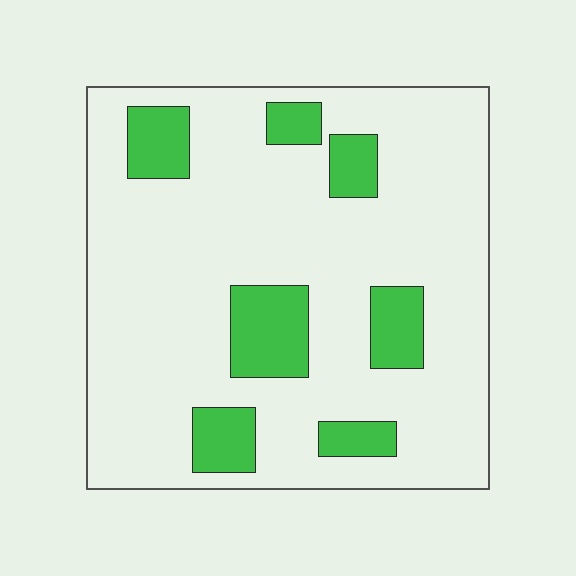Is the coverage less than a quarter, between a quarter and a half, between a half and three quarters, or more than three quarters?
Less than a quarter.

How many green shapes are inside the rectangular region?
7.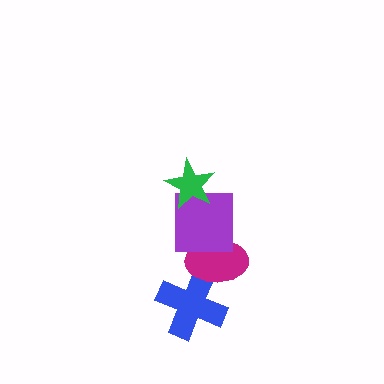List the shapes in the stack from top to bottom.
From top to bottom: the green star, the purple square, the magenta ellipse, the blue cross.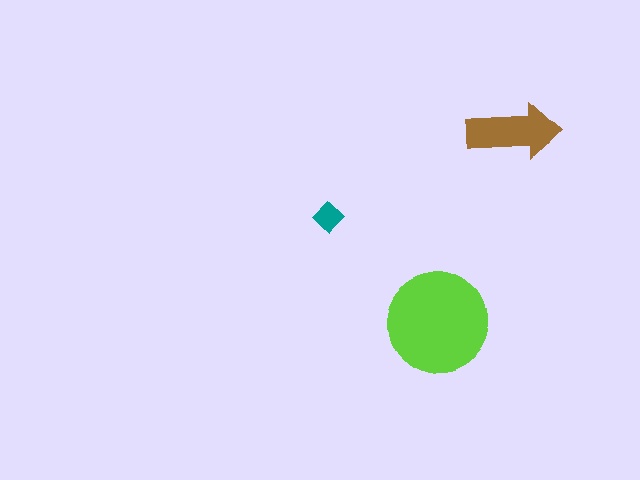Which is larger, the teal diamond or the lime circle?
The lime circle.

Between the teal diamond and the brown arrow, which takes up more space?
The brown arrow.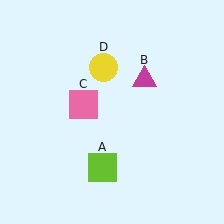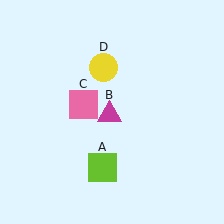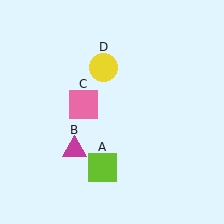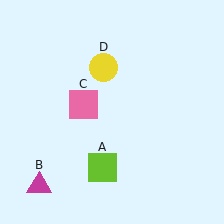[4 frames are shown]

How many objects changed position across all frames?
1 object changed position: magenta triangle (object B).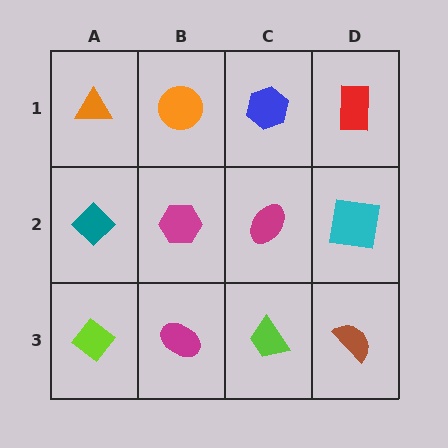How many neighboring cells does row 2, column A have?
3.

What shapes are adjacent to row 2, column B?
An orange circle (row 1, column B), a magenta ellipse (row 3, column B), a teal diamond (row 2, column A), a magenta ellipse (row 2, column C).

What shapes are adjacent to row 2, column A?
An orange triangle (row 1, column A), a lime diamond (row 3, column A), a magenta hexagon (row 2, column B).